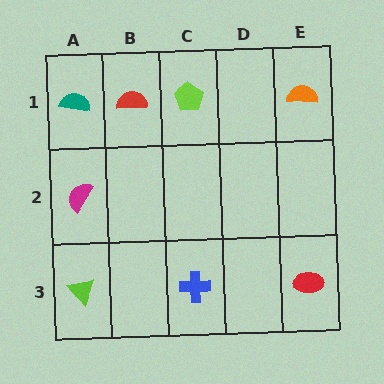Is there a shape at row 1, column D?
No, that cell is empty.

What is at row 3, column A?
A lime triangle.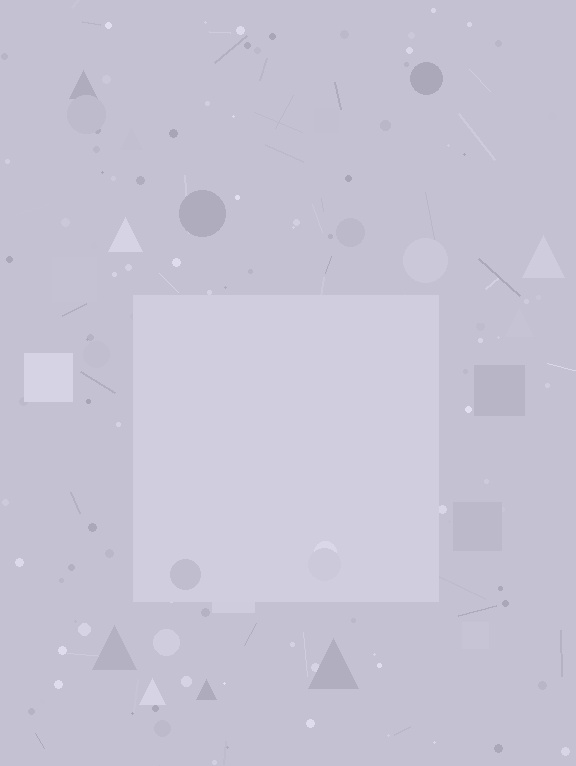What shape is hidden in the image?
A square is hidden in the image.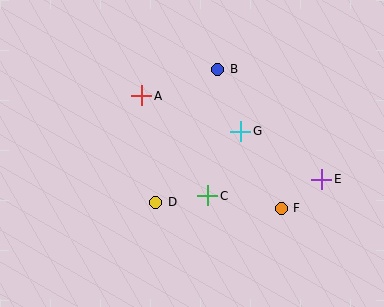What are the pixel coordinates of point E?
Point E is at (322, 179).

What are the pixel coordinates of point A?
Point A is at (142, 96).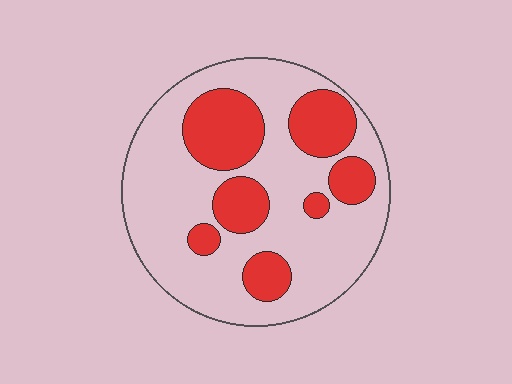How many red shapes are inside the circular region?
7.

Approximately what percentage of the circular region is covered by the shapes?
Approximately 30%.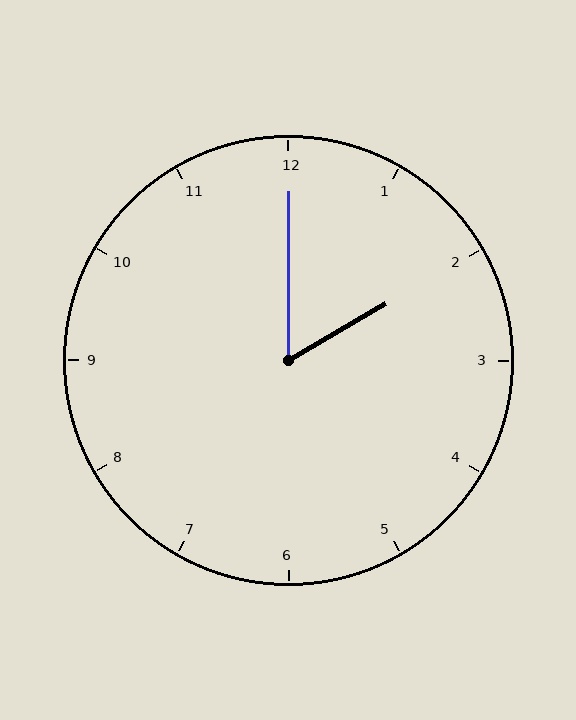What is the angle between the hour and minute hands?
Approximately 60 degrees.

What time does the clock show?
2:00.